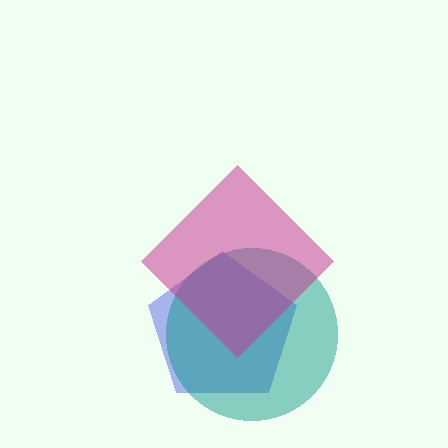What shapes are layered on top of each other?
The layered shapes are: a blue pentagon, a teal circle, a magenta diamond.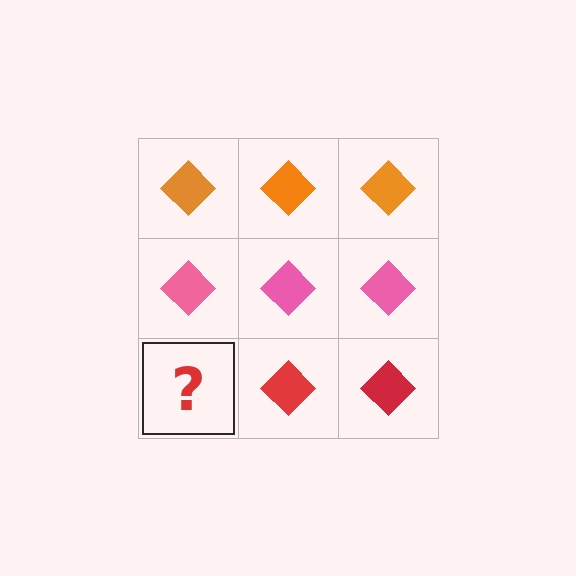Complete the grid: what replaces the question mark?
The question mark should be replaced with a red diamond.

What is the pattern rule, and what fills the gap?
The rule is that each row has a consistent color. The gap should be filled with a red diamond.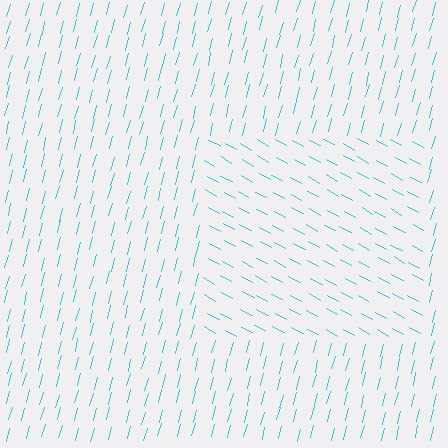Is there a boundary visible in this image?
Yes, there is a texture boundary formed by a change in line orientation.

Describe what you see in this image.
The image is filled with small cyan line segments. A rectangle region in the image has lines oriented differently from the surrounding lines, creating a visible texture boundary.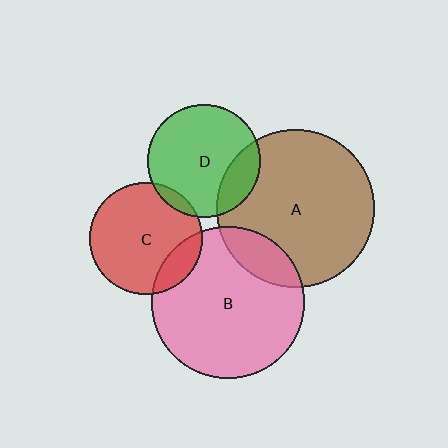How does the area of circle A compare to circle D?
Approximately 2.0 times.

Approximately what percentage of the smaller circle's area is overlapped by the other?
Approximately 15%.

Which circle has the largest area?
Circle A (brown).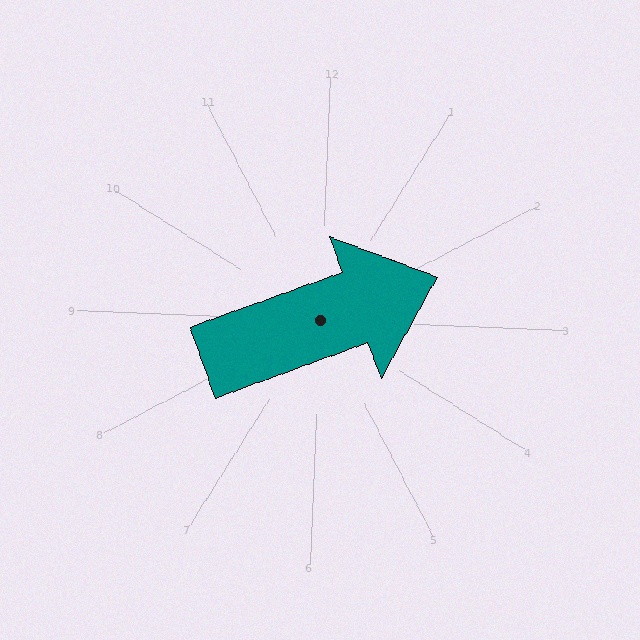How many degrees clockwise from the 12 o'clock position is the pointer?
Approximately 68 degrees.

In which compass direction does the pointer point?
East.